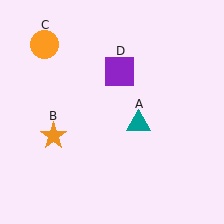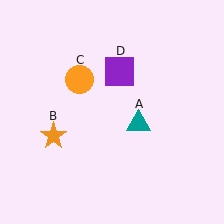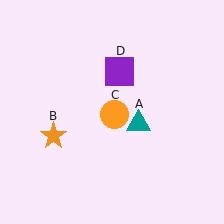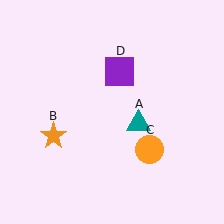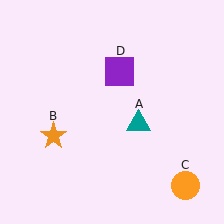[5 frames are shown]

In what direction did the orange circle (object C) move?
The orange circle (object C) moved down and to the right.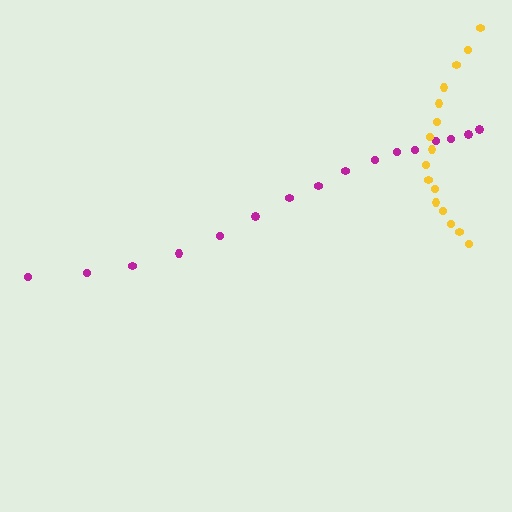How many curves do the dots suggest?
There are 2 distinct paths.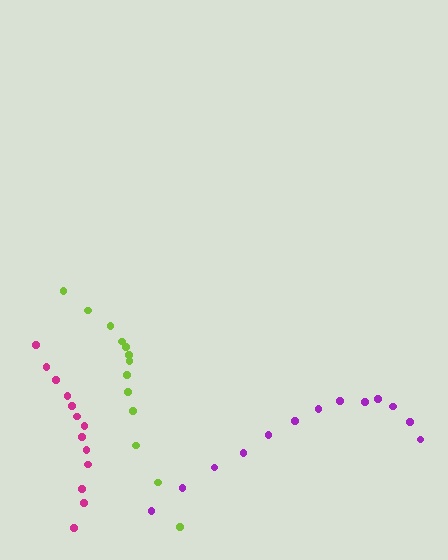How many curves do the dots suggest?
There are 3 distinct paths.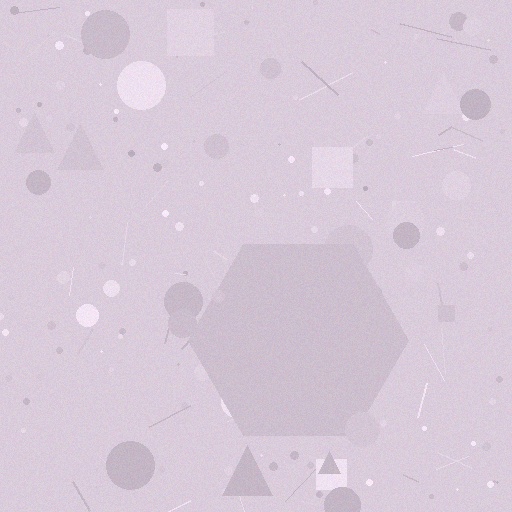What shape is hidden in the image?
A hexagon is hidden in the image.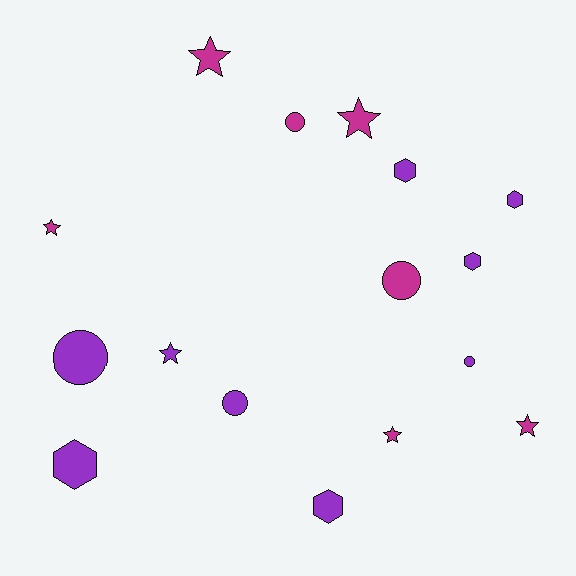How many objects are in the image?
There are 16 objects.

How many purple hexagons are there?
There are 5 purple hexagons.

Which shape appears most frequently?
Star, with 6 objects.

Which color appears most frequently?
Purple, with 9 objects.